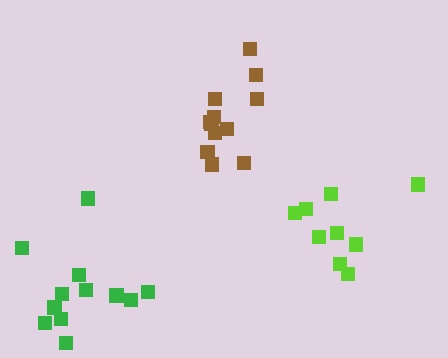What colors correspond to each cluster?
The clusters are colored: green, brown, lime.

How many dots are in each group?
Group 1: 12 dots, Group 2: 12 dots, Group 3: 9 dots (33 total).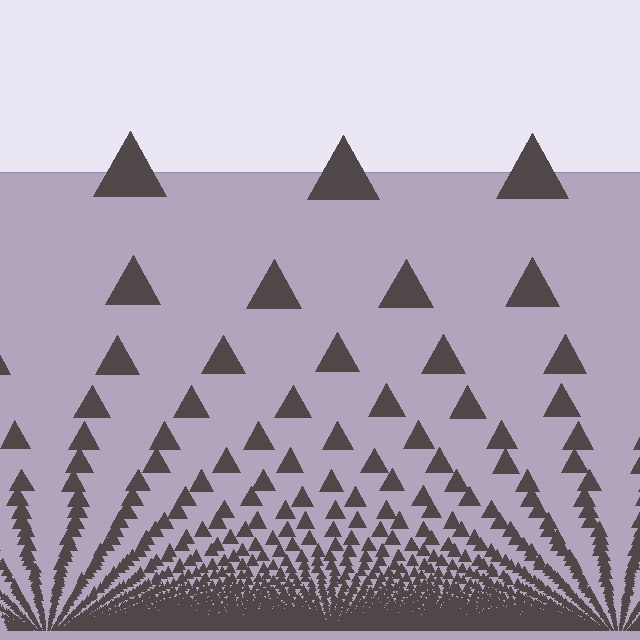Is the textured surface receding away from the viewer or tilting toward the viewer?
The surface appears to tilt toward the viewer. Texture elements get larger and sparser toward the top.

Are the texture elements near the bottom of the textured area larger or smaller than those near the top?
Smaller. The gradient is inverted — elements near the bottom are smaller and denser.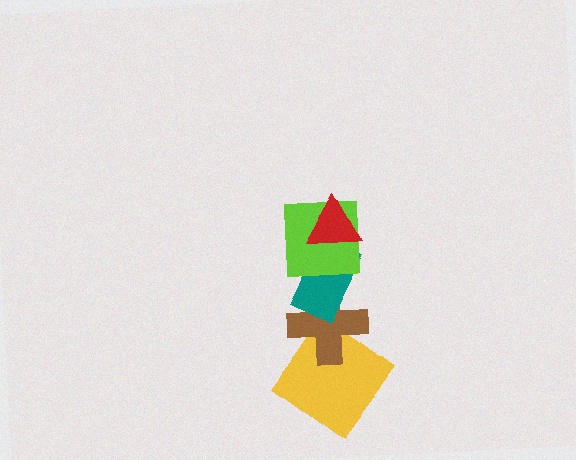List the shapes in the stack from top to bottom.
From top to bottom: the red triangle, the lime square, the teal rectangle, the brown cross, the yellow diamond.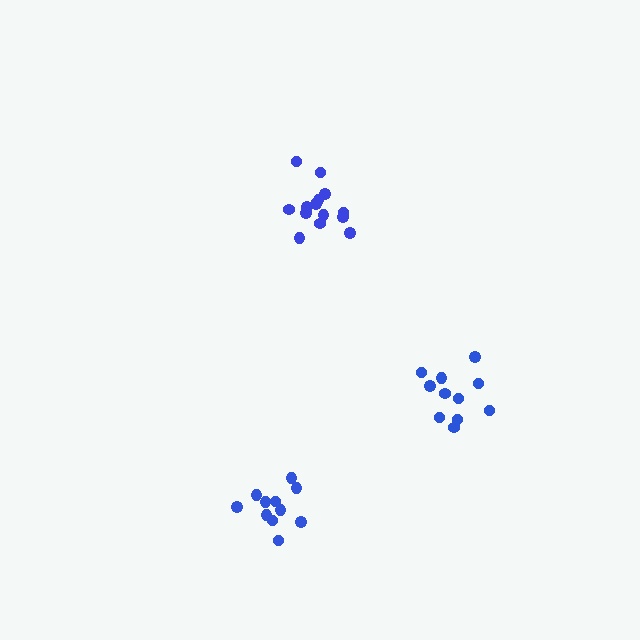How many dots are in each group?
Group 1: 14 dots, Group 2: 11 dots, Group 3: 11 dots (36 total).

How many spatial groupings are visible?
There are 3 spatial groupings.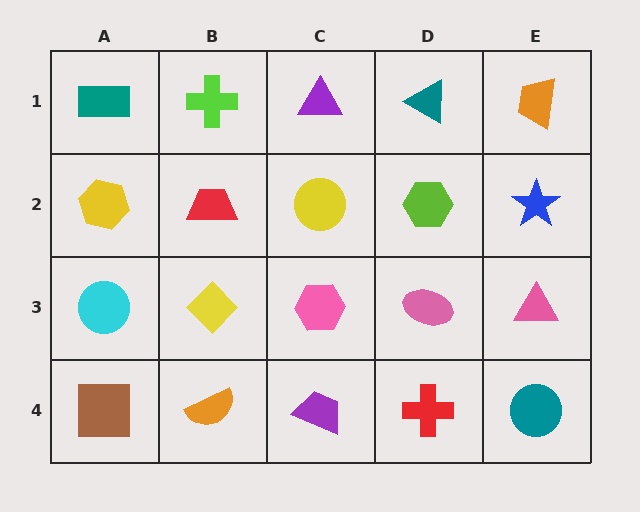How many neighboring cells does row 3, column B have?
4.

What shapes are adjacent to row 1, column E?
A blue star (row 2, column E), a teal triangle (row 1, column D).